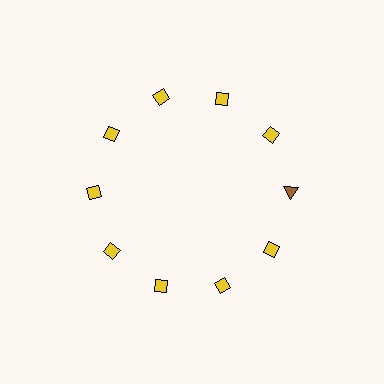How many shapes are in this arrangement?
There are 10 shapes arranged in a ring pattern.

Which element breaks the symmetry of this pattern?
The brown triangle at roughly the 3 o'clock position breaks the symmetry. All other shapes are yellow diamonds.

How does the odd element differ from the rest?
It differs in both color (brown instead of yellow) and shape (triangle instead of diamond).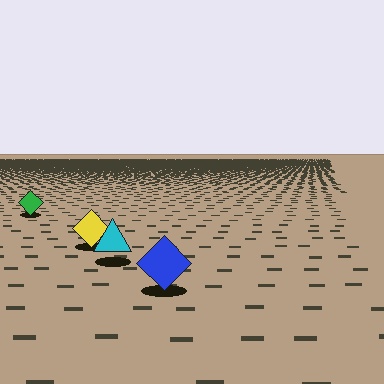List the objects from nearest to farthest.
From nearest to farthest: the blue diamond, the cyan triangle, the yellow diamond, the green diamond.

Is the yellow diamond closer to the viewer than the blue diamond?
No. The blue diamond is closer — you can tell from the texture gradient: the ground texture is coarser near it.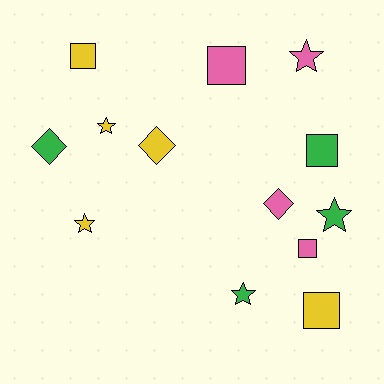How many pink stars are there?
There is 1 pink star.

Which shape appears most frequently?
Square, with 5 objects.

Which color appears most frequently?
Yellow, with 5 objects.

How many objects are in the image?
There are 13 objects.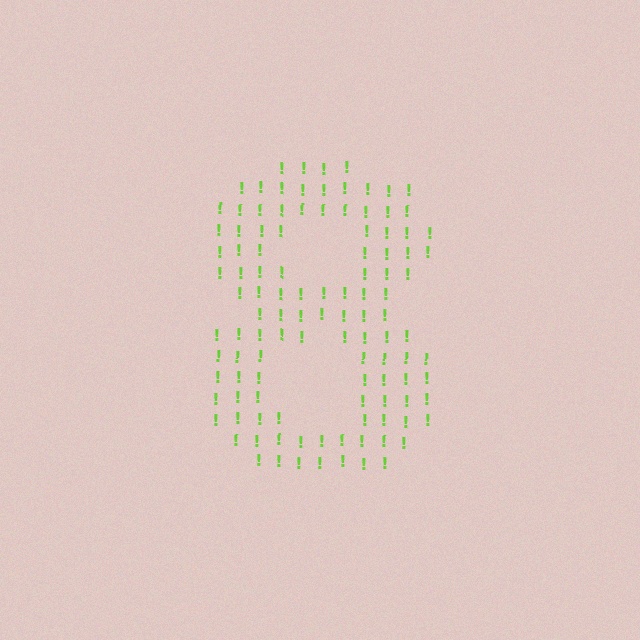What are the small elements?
The small elements are exclamation marks.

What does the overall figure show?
The overall figure shows the digit 8.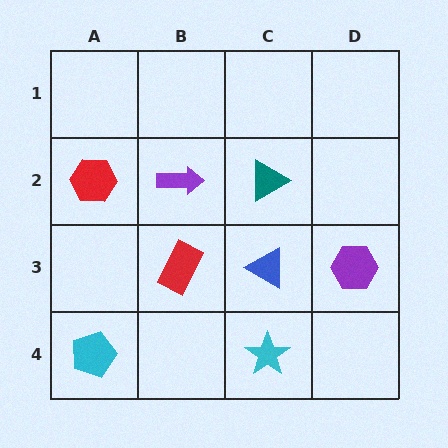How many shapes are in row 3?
3 shapes.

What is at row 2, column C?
A teal triangle.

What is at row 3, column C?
A blue triangle.